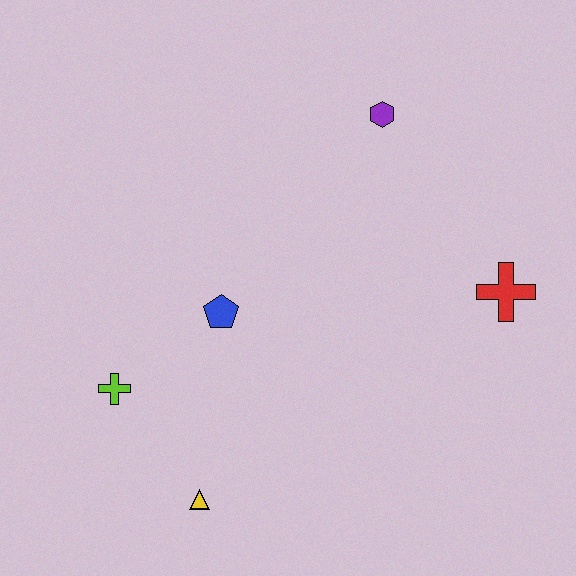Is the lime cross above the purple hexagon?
No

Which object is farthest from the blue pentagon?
The red cross is farthest from the blue pentagon.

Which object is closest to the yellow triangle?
The lime cross is closest to the yellow triangle.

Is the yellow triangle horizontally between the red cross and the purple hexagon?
No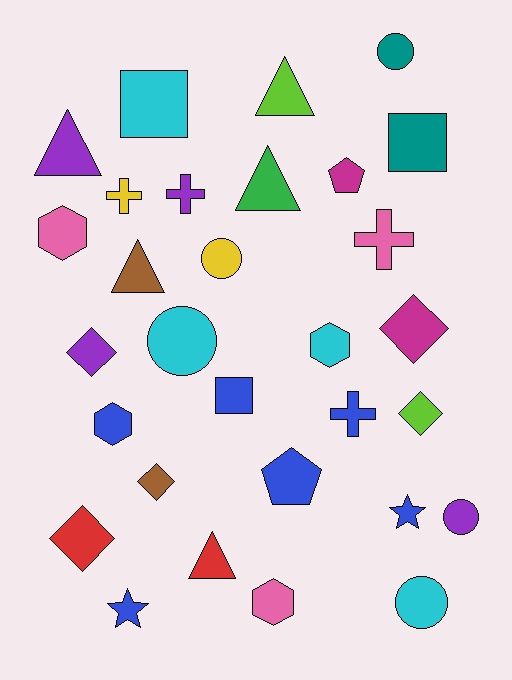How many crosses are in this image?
There are 4 crosses.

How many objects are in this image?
There are 30 objects.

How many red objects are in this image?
There are 2 red objects.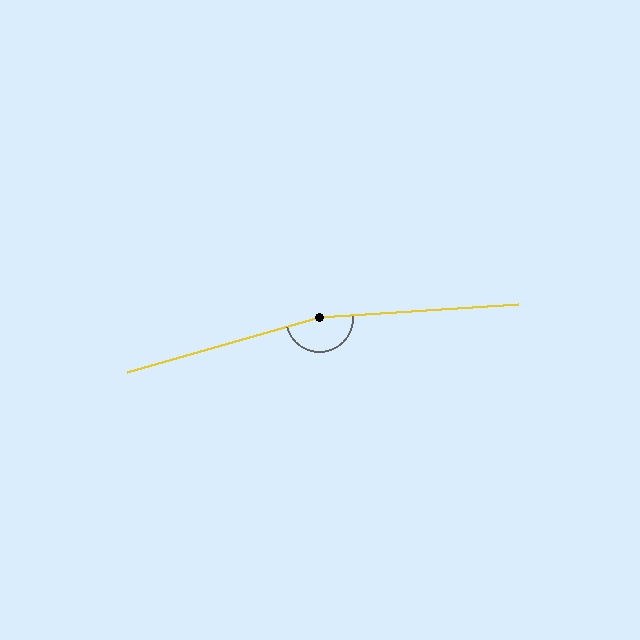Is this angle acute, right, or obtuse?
It is obtuse.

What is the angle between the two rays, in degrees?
Approximately 168 degrees.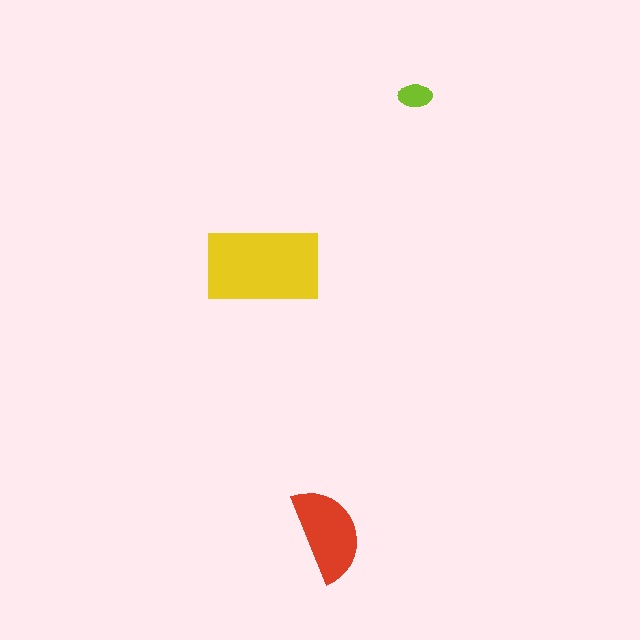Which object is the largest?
The yellow rectangle.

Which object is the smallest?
The lime ellipse.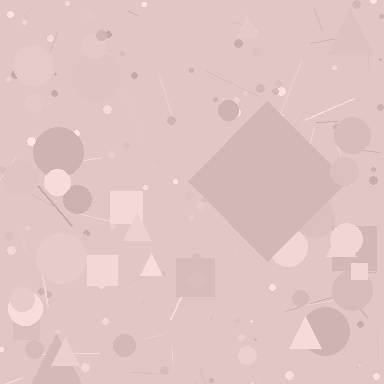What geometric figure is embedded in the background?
A diamond is embedded in the background.